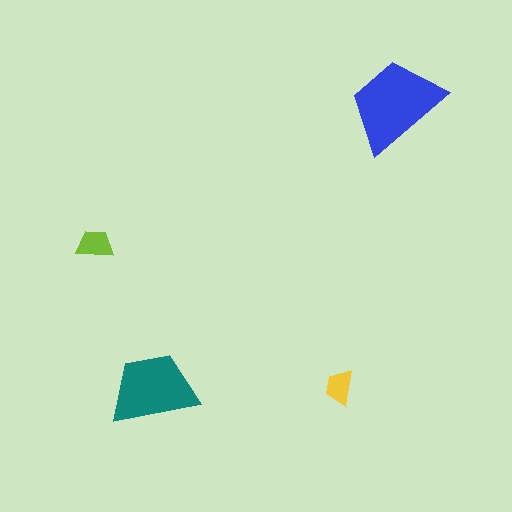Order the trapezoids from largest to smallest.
the blue one, the teal one, the lime one, the yellow one.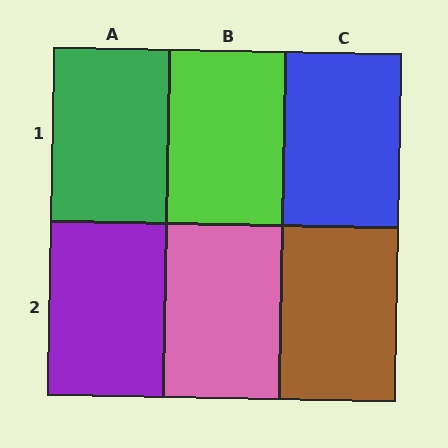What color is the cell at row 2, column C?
Brown.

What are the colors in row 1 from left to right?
Green, lime, blue.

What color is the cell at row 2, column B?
Pink.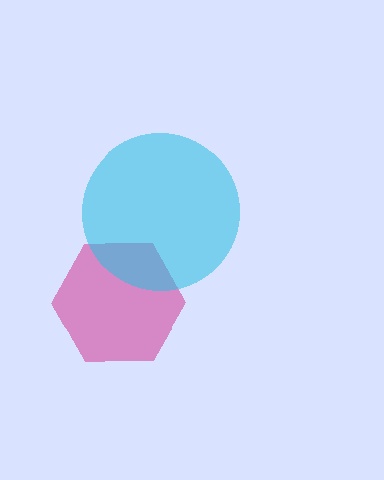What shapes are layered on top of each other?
The layered shapes are: a magenta hexagon, a cyan circle.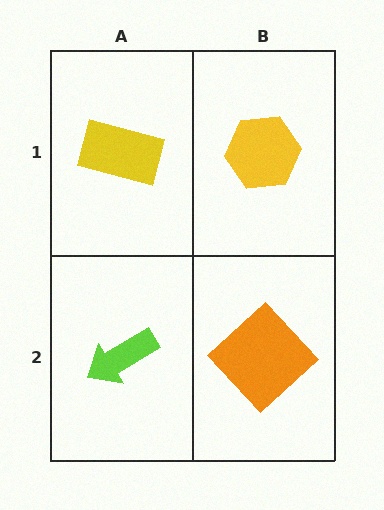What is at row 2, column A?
A lime arrow.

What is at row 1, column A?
A yellow rectangle.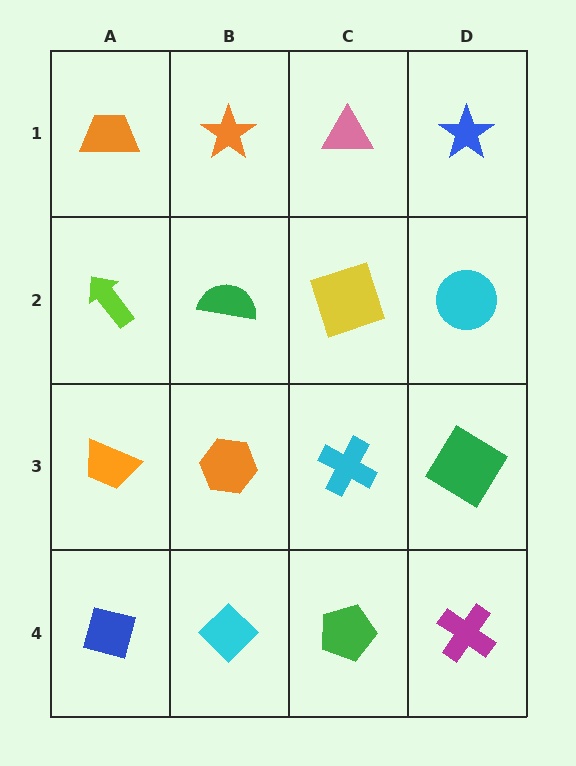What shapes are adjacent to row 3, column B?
A green semicircle (row 2, column B), a cyan diamond (row 4, column B), an orange trapezoid (row 3, column A), a cyan cross (row 3, column C).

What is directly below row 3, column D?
A magenta cross.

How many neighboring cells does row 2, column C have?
4.